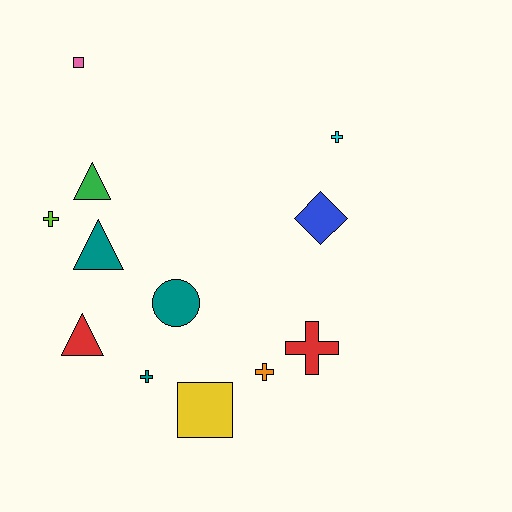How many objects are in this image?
There are 12 objects.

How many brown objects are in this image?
There are no brown objects.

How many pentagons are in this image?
There are no pentagons.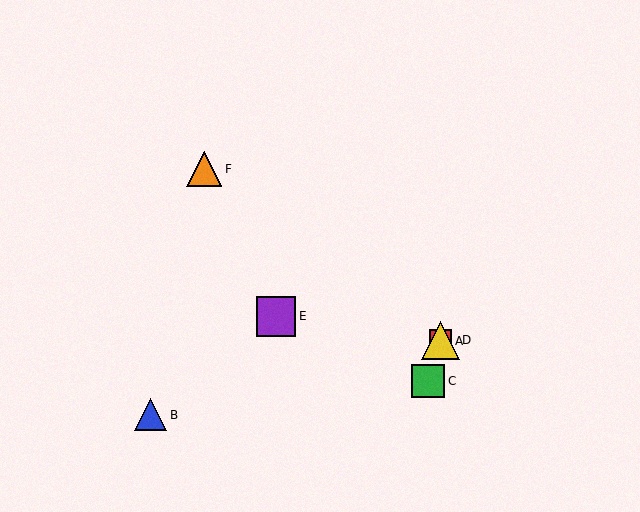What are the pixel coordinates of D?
Object D is at (440, 340).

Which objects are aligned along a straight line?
Objects A, D, F are aligned along a straight line.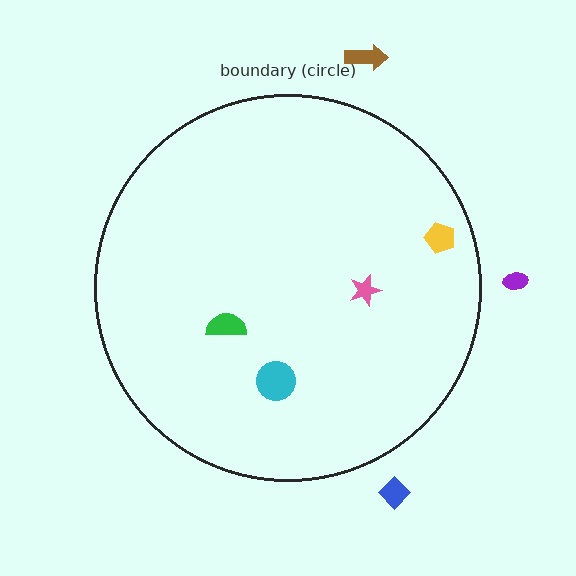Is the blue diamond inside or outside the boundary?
Outside.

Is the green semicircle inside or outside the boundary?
Inside.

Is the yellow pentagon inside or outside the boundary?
Inside.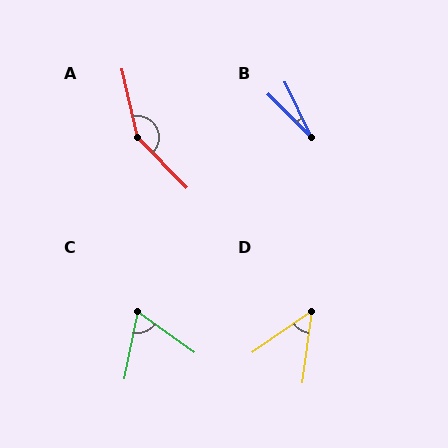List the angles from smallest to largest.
B (19°), D (48°), C (66°), A (148°).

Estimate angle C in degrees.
Approximately 66 degrees.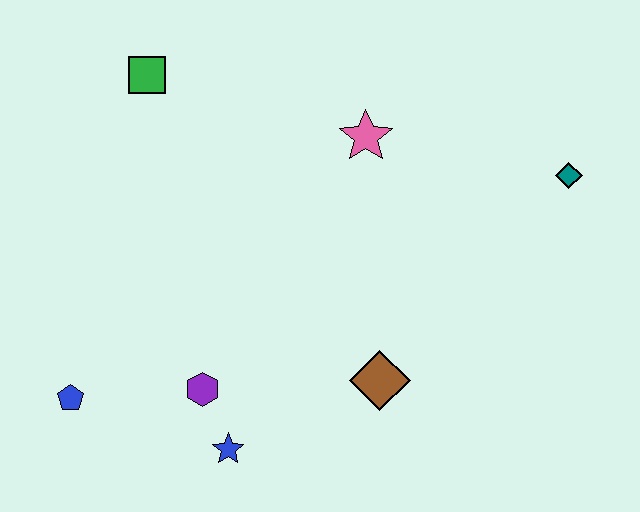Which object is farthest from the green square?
The teal diamond is farthest from the green square.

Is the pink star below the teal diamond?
No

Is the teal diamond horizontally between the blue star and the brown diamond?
No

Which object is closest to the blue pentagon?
The purple hexagon is closest to the blue pentagon.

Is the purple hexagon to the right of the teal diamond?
No